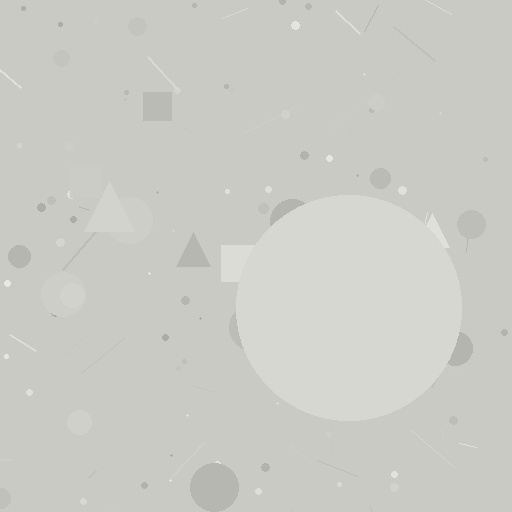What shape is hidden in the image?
A circle is hidden in the image.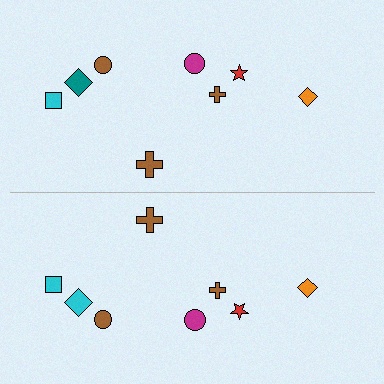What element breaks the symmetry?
The cyan diamond on the bottom side breaks the symmetry — its mirror counterpart is teal.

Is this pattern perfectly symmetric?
No, the pattern is not perfectly symmetric. The cyan diamond on the bottom side breaks the symmetry — its mirror counterpart is teal.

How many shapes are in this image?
There are 16 shapes in this image.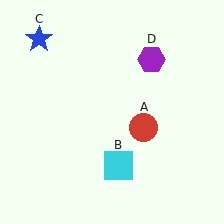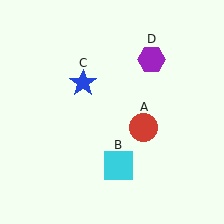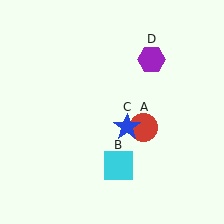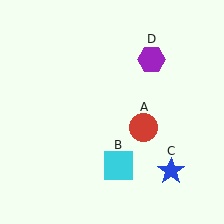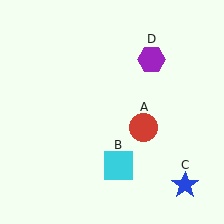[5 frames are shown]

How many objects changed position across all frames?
1 object changed position: blue star (object C).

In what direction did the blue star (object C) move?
The blue star (object C) moved down and to the right.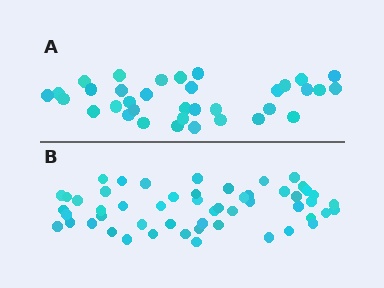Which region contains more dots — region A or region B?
Region B (the bottom region) has more dots.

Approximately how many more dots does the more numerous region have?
Region B has approximately 20 more dots than region A.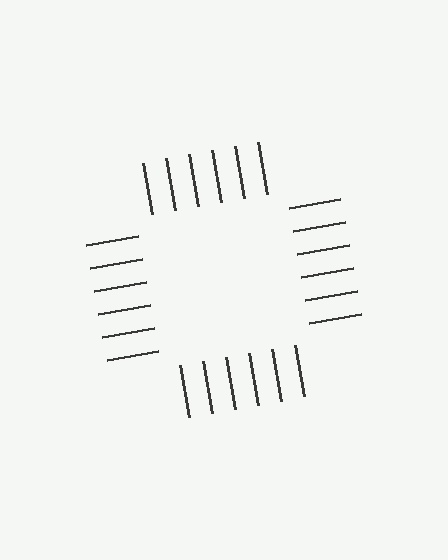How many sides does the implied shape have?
4 sides — the line-ends trace a square.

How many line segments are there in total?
24 — 6 along each of the 4 edges.